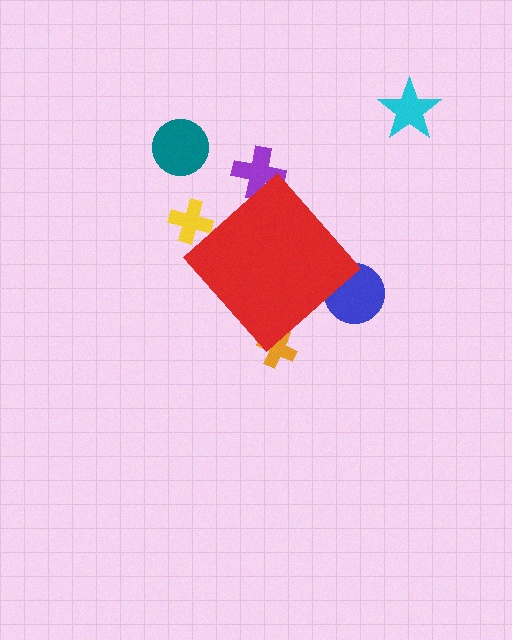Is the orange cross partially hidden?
Yes, the orange cross is partially hidden behind the red diamond.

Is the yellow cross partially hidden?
Yes, the yellow cross is partially hidden behind the red diamond.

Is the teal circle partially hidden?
No, the teal circle is fully visible.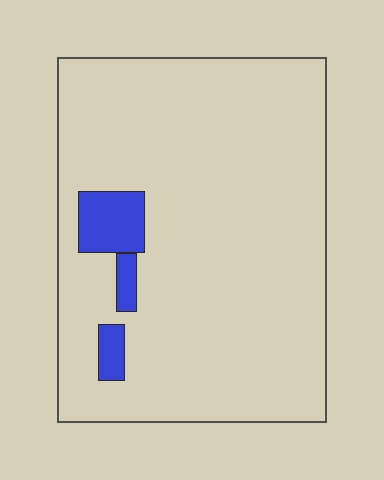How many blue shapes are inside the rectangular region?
3.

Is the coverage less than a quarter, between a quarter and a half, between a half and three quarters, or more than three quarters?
Less than a quarter.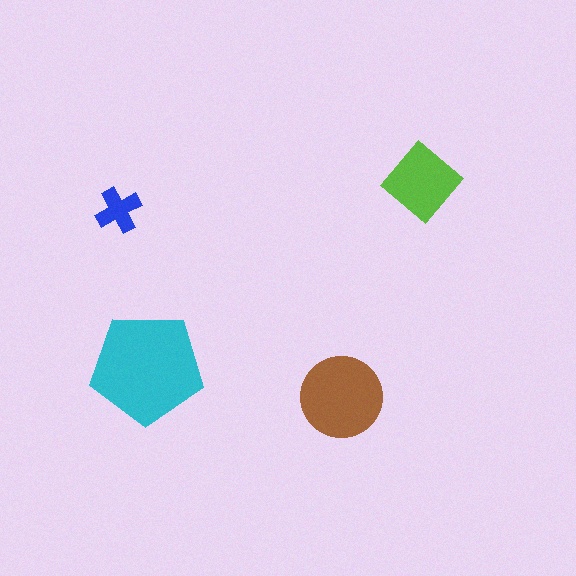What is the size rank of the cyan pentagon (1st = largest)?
1st.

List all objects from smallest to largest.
The blue cross, the lime diamond, the brown circle, the cyan pentagon.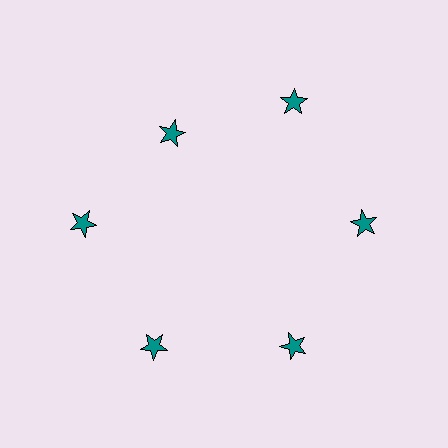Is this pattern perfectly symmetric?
No. The 6 teal stars are arranged in a ring, but one element near the 11 o'clock position is pulled inward toward the center, breaking the 6-fold rotational symmetry.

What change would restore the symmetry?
The symmetry would be restored by moving it outward, back onto the ring so that all 6 stars sit at equal angles and equal distance from the center.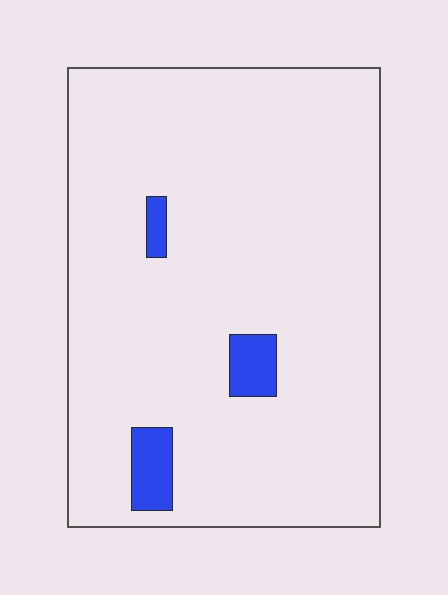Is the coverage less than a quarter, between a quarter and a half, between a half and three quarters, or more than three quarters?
Less than a quarter.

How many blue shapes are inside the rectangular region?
3.